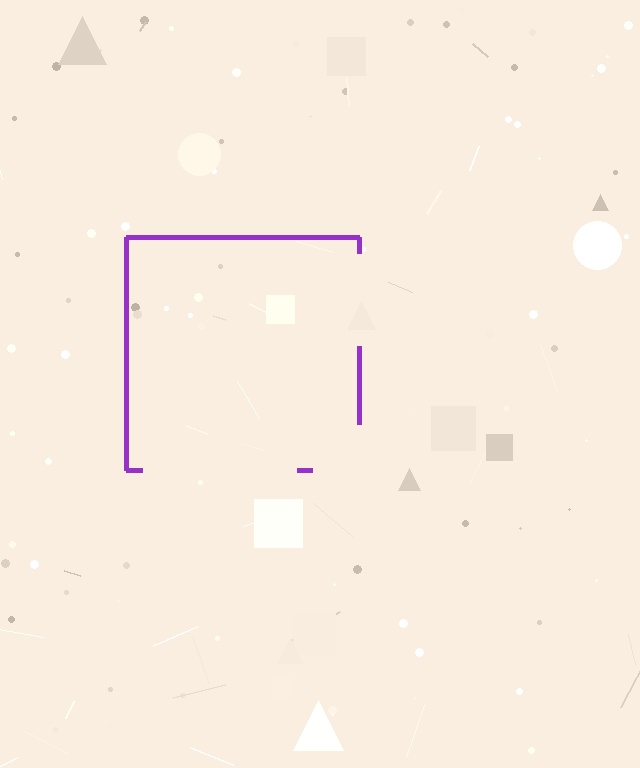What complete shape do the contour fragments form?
The contour fragments form a square.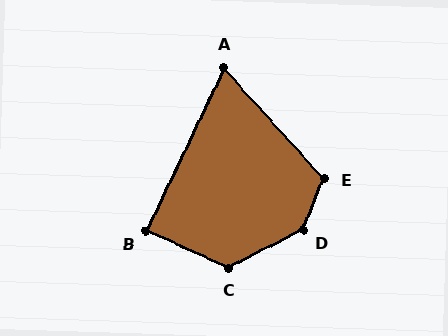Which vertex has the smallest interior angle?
A, at approximately 68 degrees.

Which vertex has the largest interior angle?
D, at approximately 139 degrees.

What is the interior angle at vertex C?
Approximately 128 degrees (obtuse).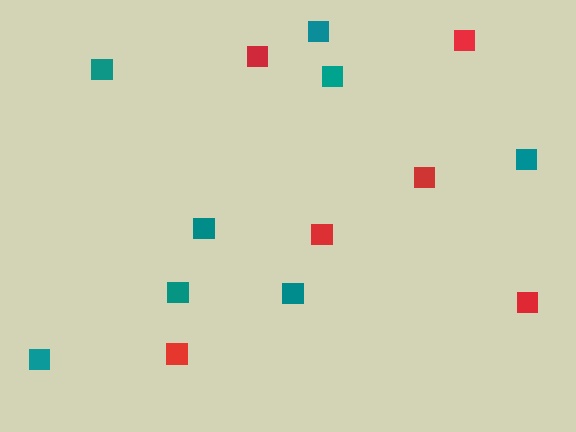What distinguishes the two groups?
There are 2 groups: one group of red squares (6) and one group of teal squares (8).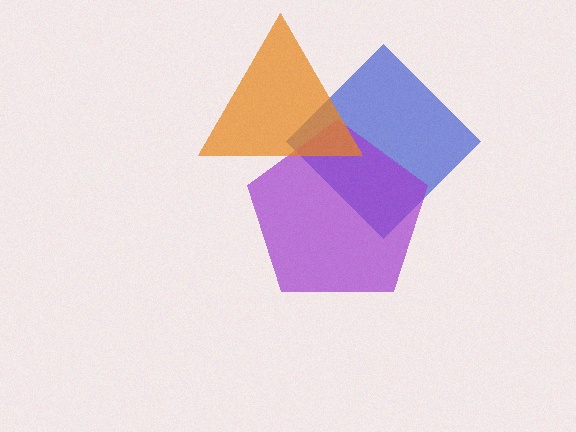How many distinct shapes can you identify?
There are 3 distinct shapes: a blue diamond, a purple pentagon, an orange triangle.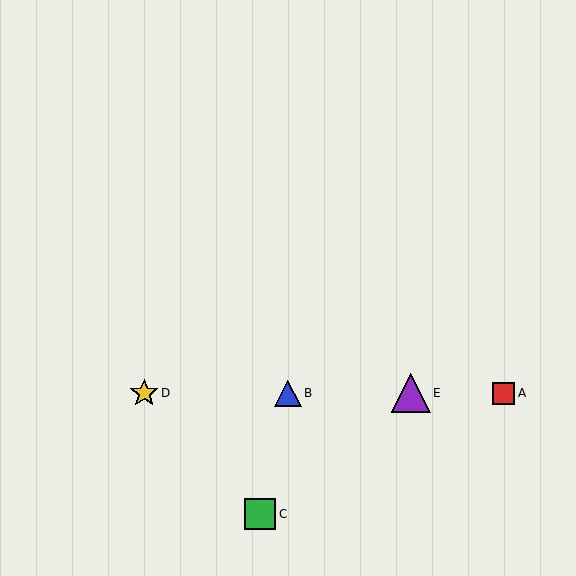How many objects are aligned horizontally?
4 objects (A, B, D, E) are aligned horizontally.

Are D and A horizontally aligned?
Yes, both are at y≈393.